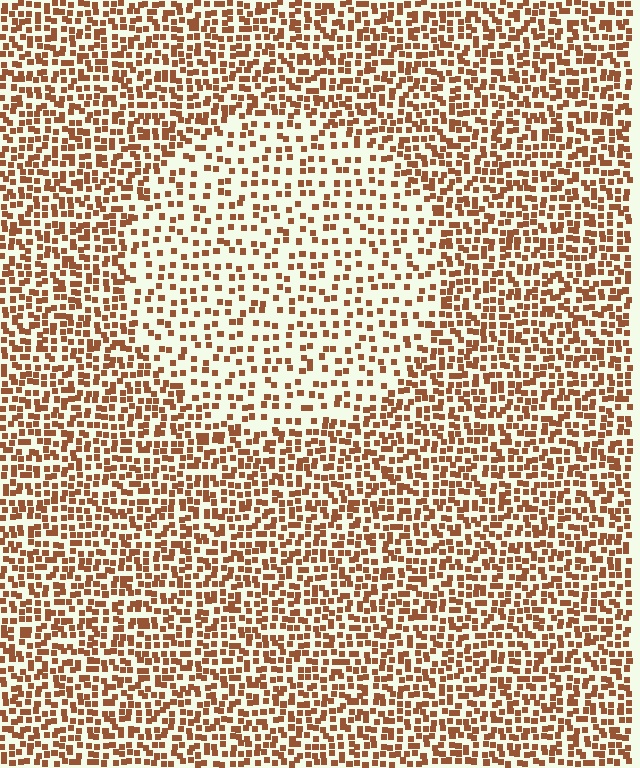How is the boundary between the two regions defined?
The boundary is defined by a change in element density (approximately 2.0x ratio). All elements are the same color, size, and shape.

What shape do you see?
I see a circle.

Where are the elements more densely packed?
The elements are more densely packed outside the circle boundary.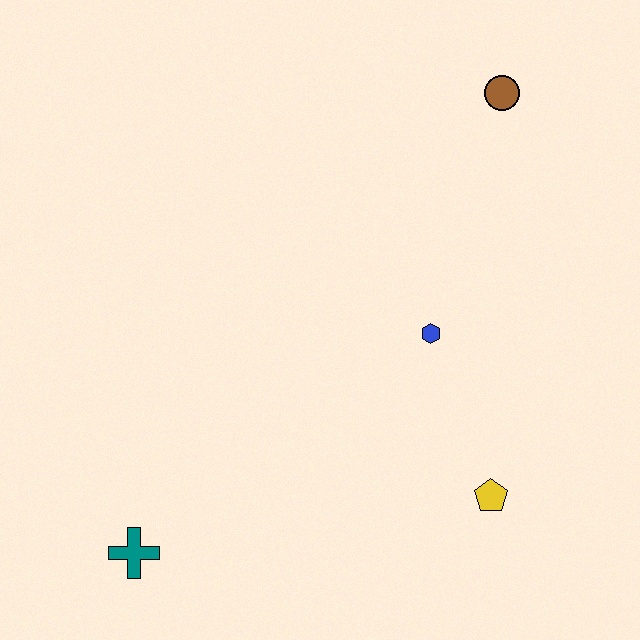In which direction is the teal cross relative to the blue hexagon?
The teal cross is to the left of the blue hexagon.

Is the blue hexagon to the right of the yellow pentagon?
No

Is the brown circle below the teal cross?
No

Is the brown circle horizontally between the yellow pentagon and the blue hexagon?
No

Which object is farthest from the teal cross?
The brown circle is farthest from the teal cross.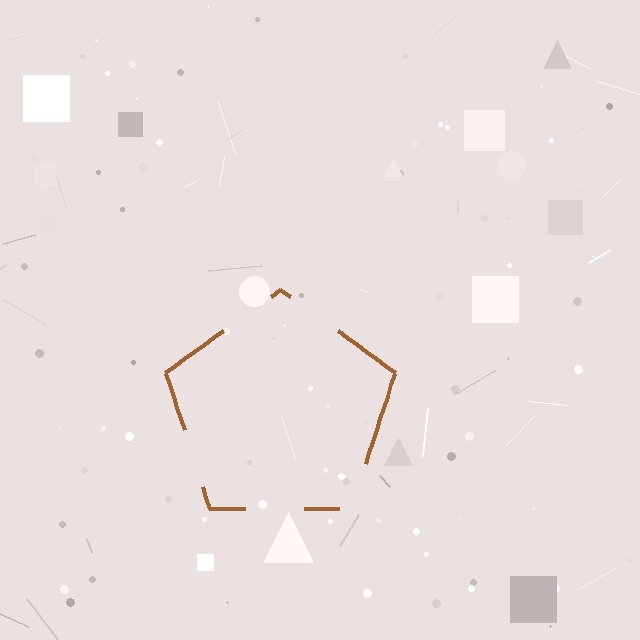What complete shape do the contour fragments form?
The contour fragments form a pentagon.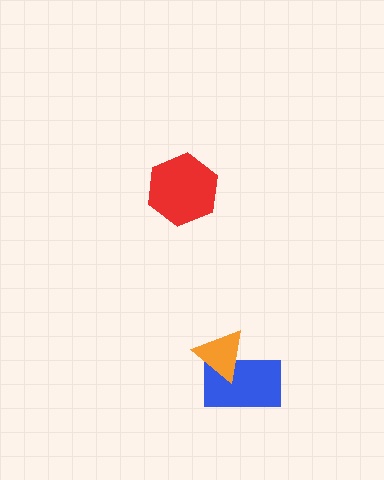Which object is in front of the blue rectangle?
The orange triangle is in front of the blue rectangle.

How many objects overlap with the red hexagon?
0 objects overlap with the red hexagon.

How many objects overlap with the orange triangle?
1 object overlaps with the orange triangle.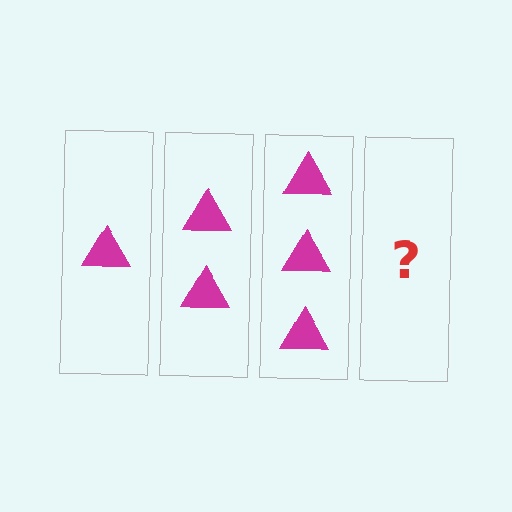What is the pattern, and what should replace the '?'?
The pattern is that each step adds one more triangle. The '?' should be 4 triangles.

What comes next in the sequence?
The next element should be 4 triangles.